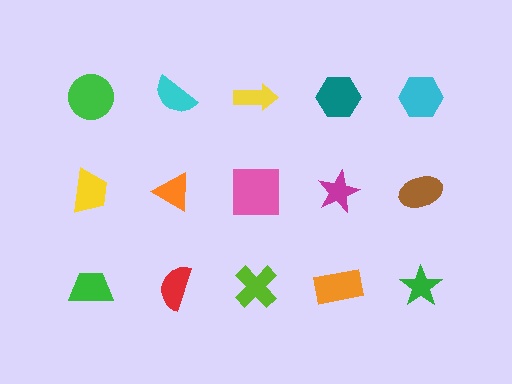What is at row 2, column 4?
A magenta star.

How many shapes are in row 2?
5 shapes.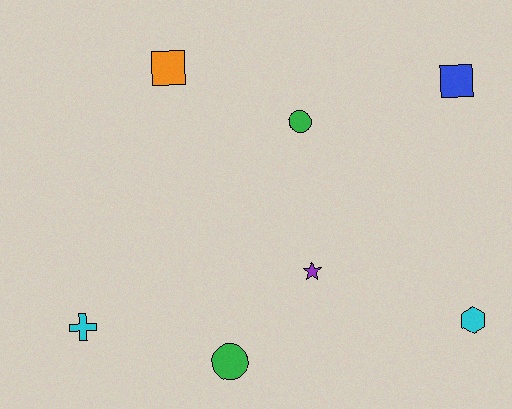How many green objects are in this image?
There are 2 green objects.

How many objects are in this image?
There are 7 objects.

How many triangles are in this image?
There are no triangles.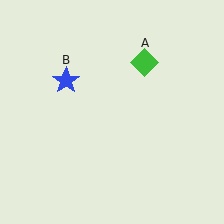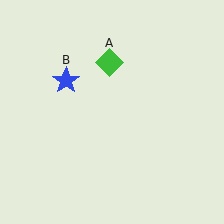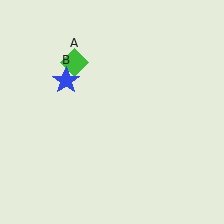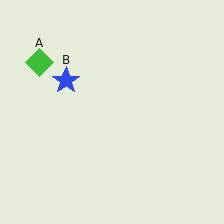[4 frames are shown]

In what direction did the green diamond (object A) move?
The green diamond (object A) moved left.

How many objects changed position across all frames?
1 object changed position: green diamond (object A).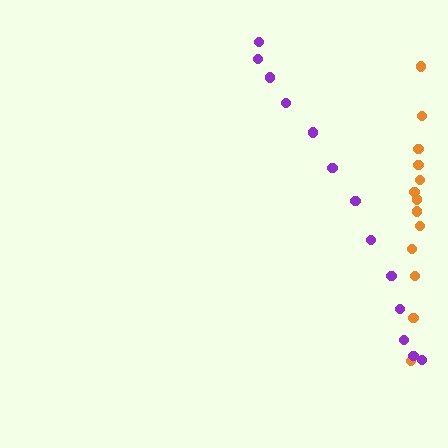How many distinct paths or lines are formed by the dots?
There are 2 distinct paths.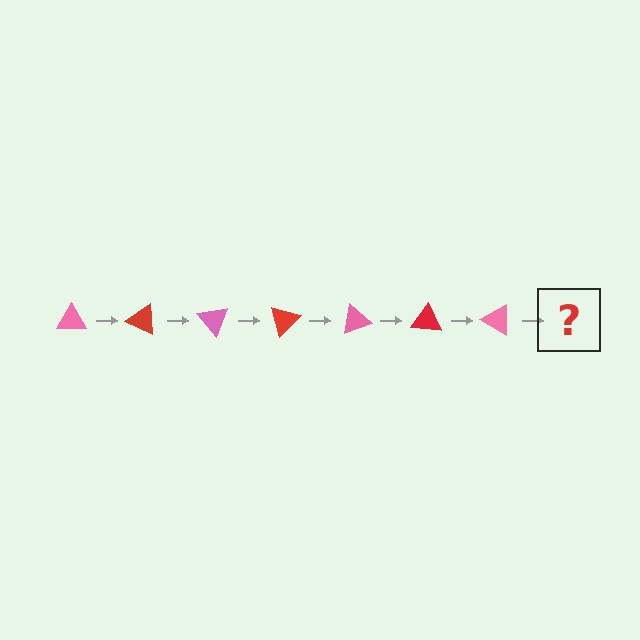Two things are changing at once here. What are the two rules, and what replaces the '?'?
The two rules are that it rotates 25 degrees each step and the color cycles through pink and red. The '?' should be a red triangle, rotated 175 degrees from the start.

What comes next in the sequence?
The next element should be a red triangle, rotated 175 degrees from the start.